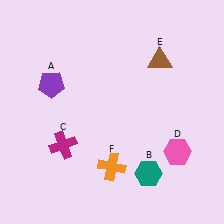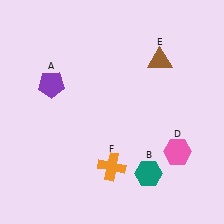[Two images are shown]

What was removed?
The magenta cross (C) was removed in Image 2.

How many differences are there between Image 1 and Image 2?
There is 1 difference between the two images.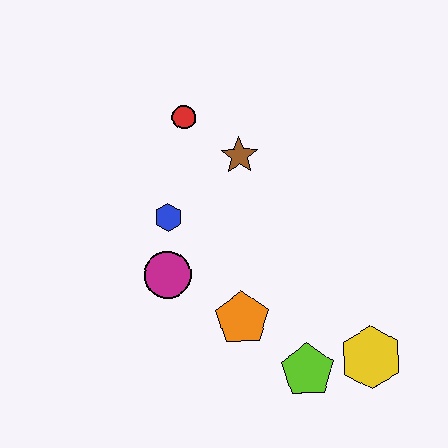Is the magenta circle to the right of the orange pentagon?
No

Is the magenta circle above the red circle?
No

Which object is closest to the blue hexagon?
The magenta circle is closest to the blue hexagon.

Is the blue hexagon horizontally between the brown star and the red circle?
No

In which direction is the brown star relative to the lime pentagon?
The brown star is above the lime pentagon.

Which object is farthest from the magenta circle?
The yellow hexagon is farthest from the magenta circle.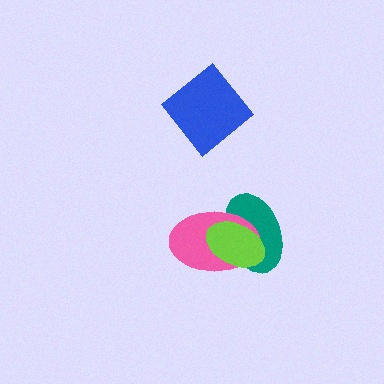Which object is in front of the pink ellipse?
The lime ellipse is in front of the pink ellipse.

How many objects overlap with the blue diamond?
0 objects overlap with the blue diamond.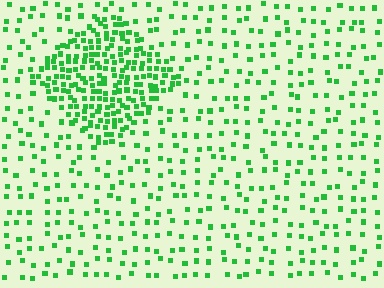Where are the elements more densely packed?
The elements are more densely packed inside the diamond boundary.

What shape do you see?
I see a diamond.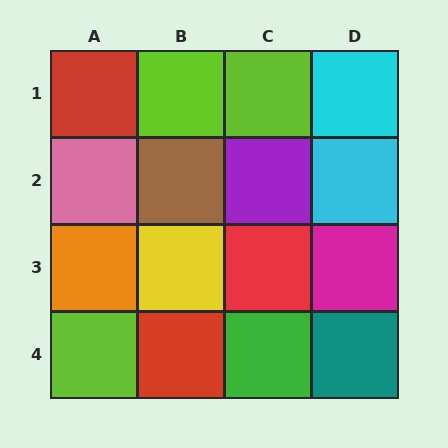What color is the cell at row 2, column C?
Purple.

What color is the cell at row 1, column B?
Lime.